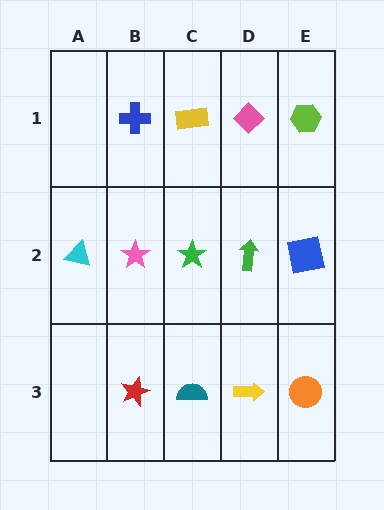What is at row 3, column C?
A teal semicircle.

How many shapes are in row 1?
4 shapes.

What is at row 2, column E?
A blue square.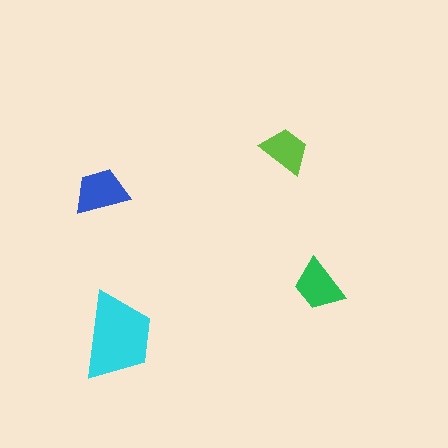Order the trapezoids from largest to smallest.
the cyan one, the blue one, the green one, the lime one.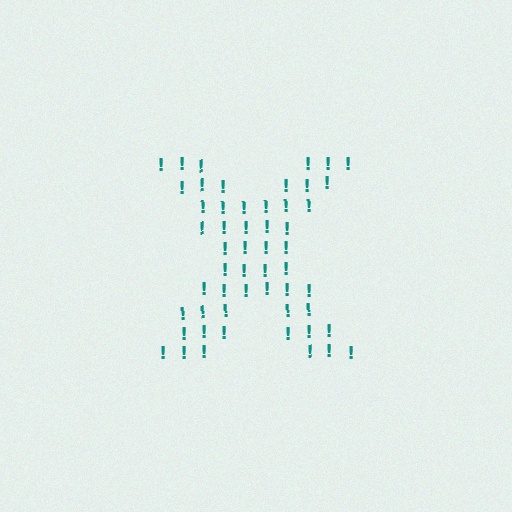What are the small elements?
The small elements are exclamation marks.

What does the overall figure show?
The overall figure shows the letter X.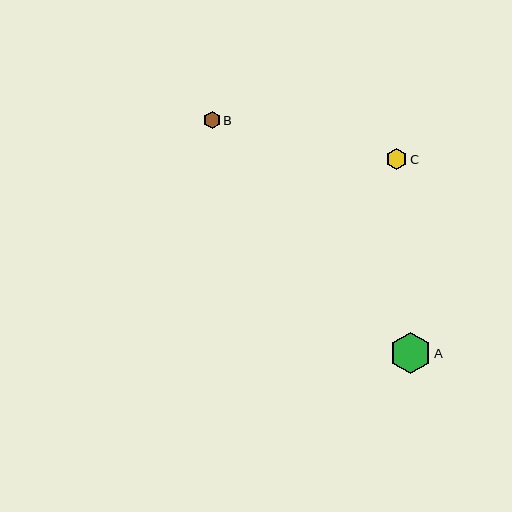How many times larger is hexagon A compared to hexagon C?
Hexagon A is approximately 1.9 times the size of hexagon C.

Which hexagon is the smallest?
Hexagon B is the smallest with a size of approximately 17 pixels.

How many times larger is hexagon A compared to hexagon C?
Hexagon A is approximately 1.9 times the size of hexagon C.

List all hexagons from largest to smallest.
From largest to smallest: A, C, B.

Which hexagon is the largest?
Hexagon A is the largest with a size of approximately 42 pixels.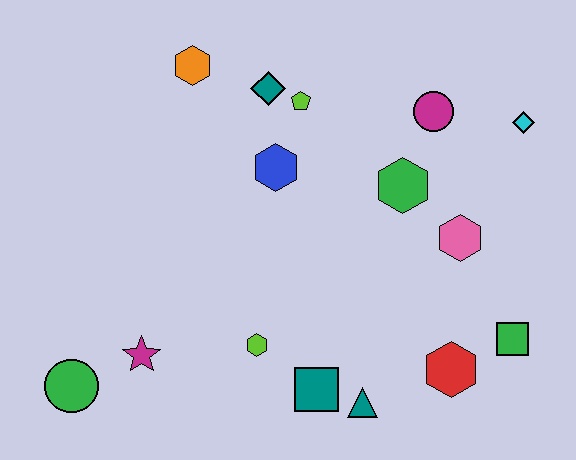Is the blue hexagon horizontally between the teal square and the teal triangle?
No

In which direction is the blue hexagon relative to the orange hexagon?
The blue hexagon is below the orange hexagon.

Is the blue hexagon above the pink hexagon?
Yes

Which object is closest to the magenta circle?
The green hexagon is closest to the magenta circle.